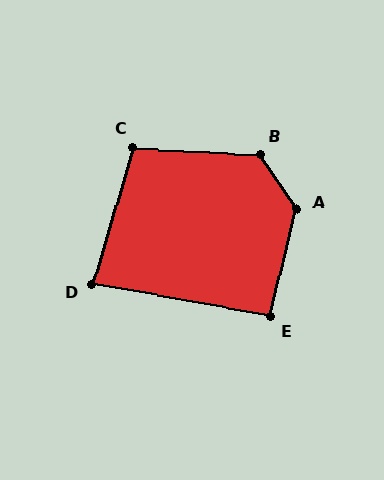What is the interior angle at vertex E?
Approximately 94 degrees (approximately right).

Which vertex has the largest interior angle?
A, at approximately 132 degrees.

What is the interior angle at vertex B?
Approximately 127 degrees (obtuse).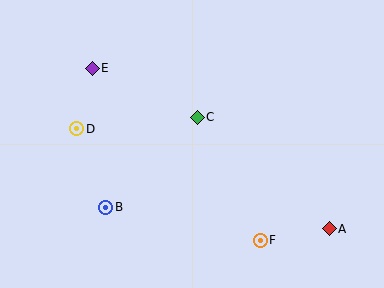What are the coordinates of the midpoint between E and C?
The midpoint between E and C is at (145, 93).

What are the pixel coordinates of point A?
Point A is at (329, 229).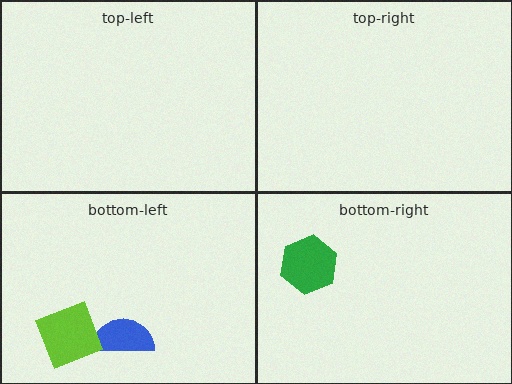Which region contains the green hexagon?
The bottom-right region.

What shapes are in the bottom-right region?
The green hexagon.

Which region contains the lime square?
The bottom-left region.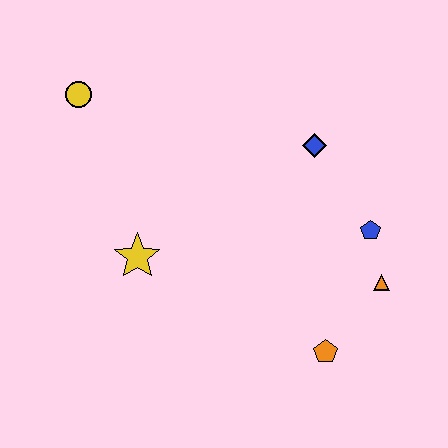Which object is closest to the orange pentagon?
The orange triangle is closest to the orange pentagon.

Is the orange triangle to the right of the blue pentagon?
Yes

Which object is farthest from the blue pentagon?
The yellow circle is farthest from the blue pentagon.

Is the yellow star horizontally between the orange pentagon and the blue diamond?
No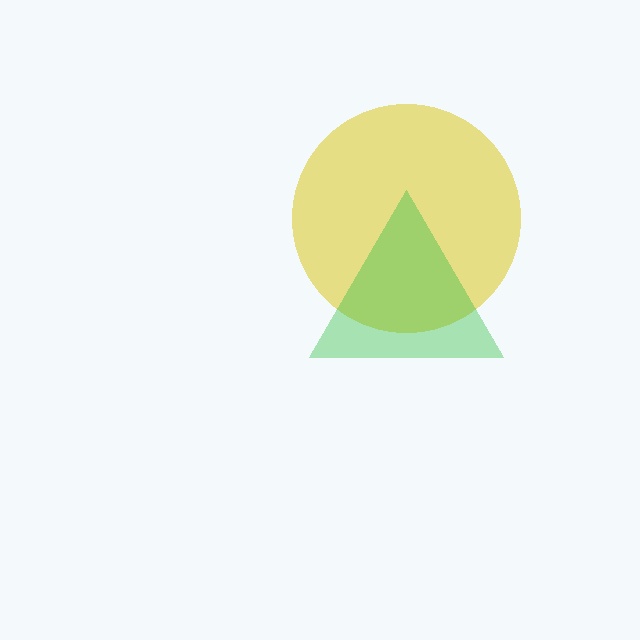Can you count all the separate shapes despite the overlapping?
Yes, there are 2 separate shapes.